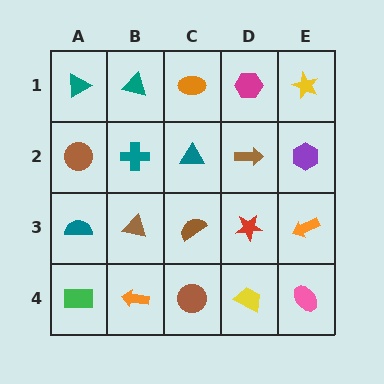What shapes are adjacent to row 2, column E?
A yellow star (row 1, column E), an orange arrow (row 3, column E), a brown arrow (row 2, column D).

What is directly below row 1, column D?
A brown arrow.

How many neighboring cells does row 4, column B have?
3.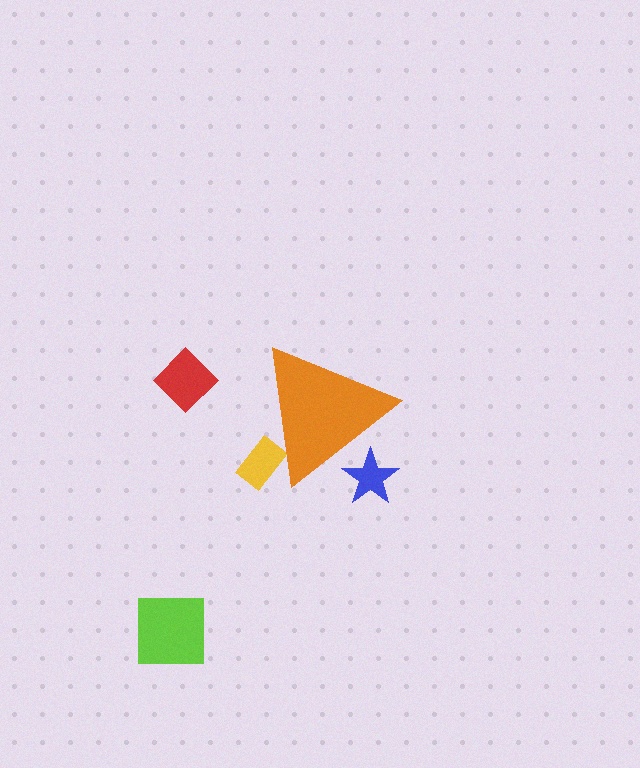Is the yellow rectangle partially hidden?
Yes, the yellow rectangle is partially hidden behind the orange triangle.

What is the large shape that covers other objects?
An orange triangle.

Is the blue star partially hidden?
Yes, the blue star is partially hidden behind the orange triangle.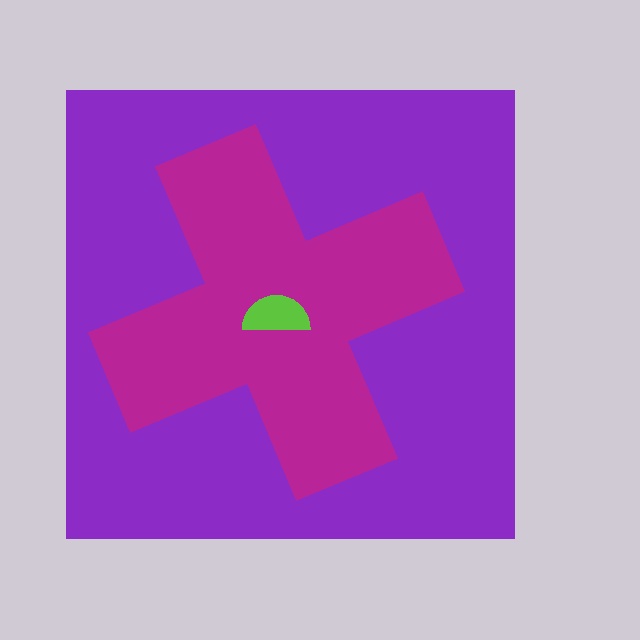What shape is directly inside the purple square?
The magenta cross.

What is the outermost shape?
The purple square.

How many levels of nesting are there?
3.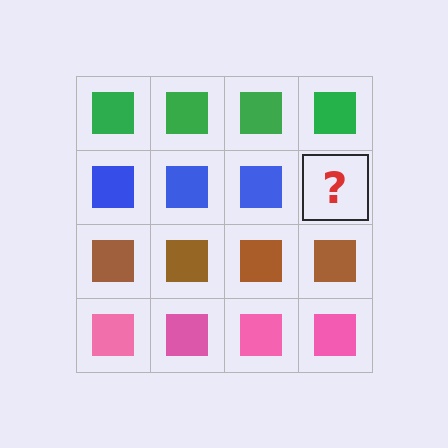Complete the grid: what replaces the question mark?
The question mark should be replaced with a blue square.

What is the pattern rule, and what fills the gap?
The rule is that each row has a consistent color. The gap should be filled with a blue square.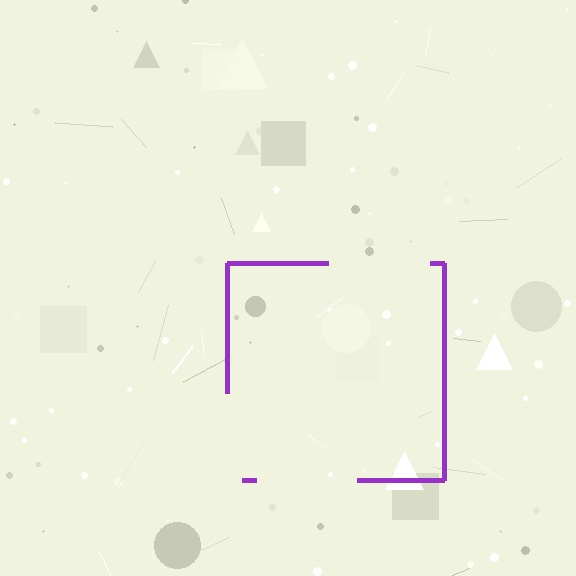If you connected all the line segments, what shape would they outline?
They would outline a square.